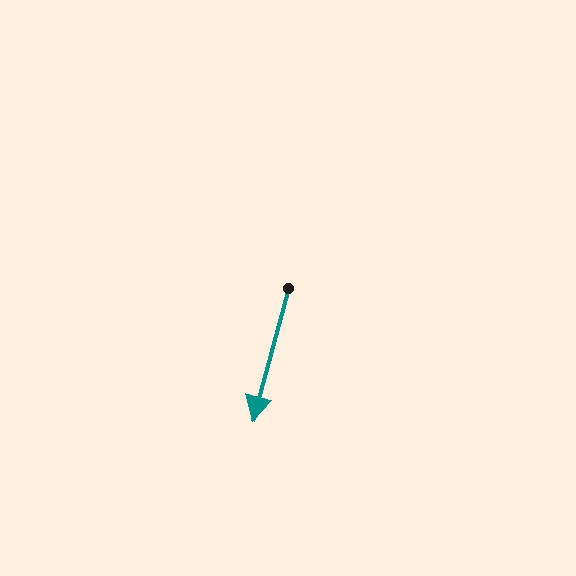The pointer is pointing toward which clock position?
Roughly 7 o'clock.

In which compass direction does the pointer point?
South.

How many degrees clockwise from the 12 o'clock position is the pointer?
Approximately 195 degrees.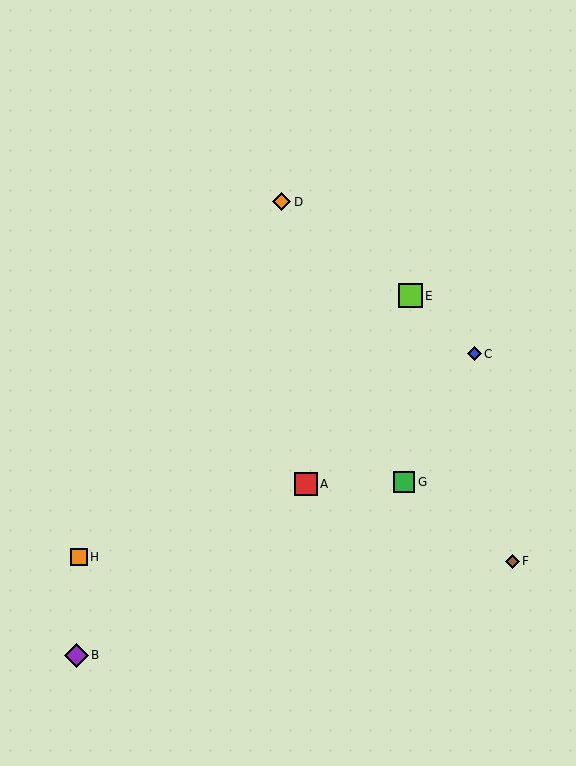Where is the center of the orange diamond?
The center of the orange diamond is at (282, 202).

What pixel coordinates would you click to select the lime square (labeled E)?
Click at (411, 296) to select the lime square E.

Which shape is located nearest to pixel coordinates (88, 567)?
The orange square (labeled H) at (79, 557) is nearest to that location.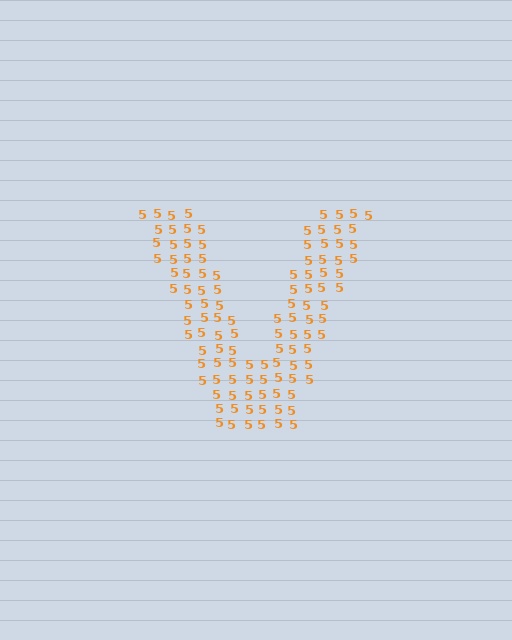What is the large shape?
The large shape is the letter V.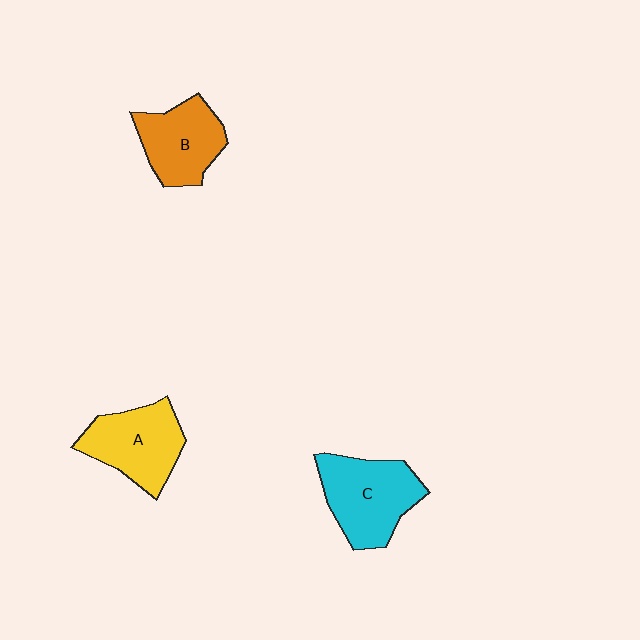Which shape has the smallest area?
Shape B (orange).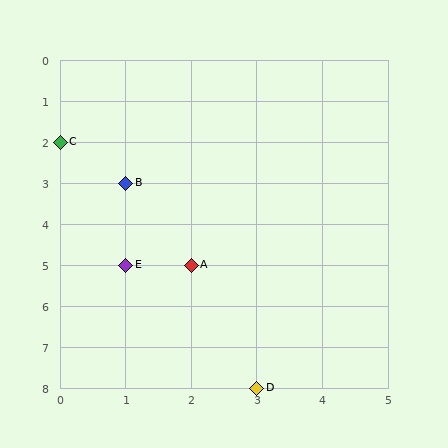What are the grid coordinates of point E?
Point E is at grid coordinates (1, 5).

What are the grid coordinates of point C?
Point C is at grid coordinates (0, 2).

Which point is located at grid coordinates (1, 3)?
Point B is at (1, 3).